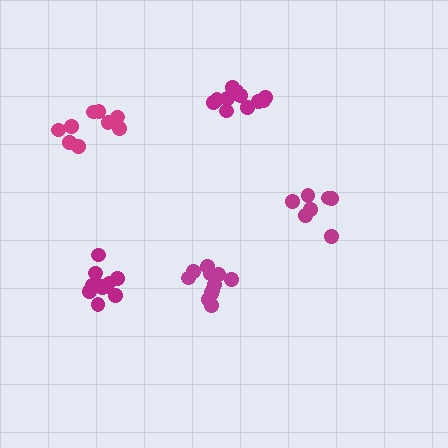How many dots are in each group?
Group 1: 7 dots, Group 2: 9 dots, Group 3: 11 dots, Group 4: 12 dots, Group 5: 11 dots (50 total).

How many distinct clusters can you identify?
There are 5 distinct clusters.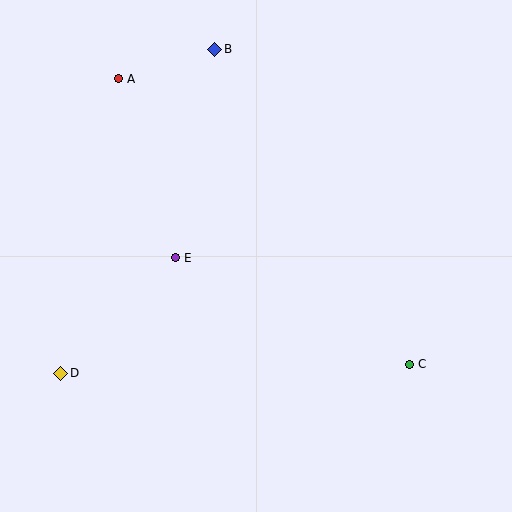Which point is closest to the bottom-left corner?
Point D is closest to the bottom-left corner.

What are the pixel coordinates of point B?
Point B is at (215, 49).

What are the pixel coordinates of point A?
Point A is at (118, 79).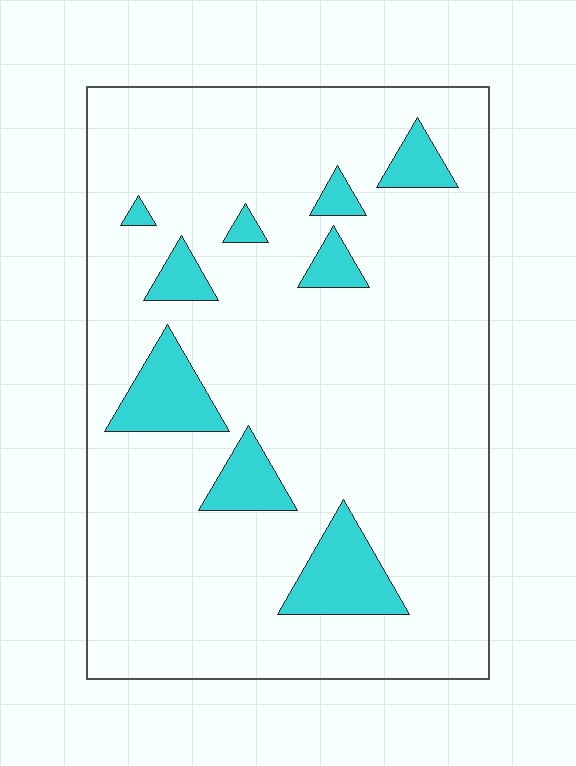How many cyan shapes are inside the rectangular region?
9.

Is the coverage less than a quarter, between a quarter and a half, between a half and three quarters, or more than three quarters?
Less than a quarter.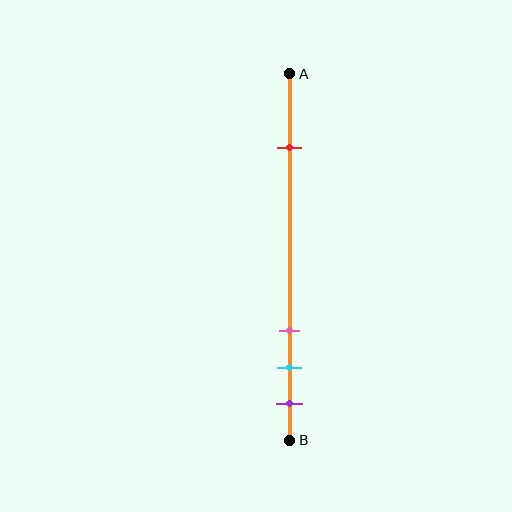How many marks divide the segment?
There are 4 marks dividing the segment.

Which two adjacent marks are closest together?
The cyan and purple marks are the closest adjacent pair.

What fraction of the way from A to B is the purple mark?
The purple mark is approximately 90% (0.9) of the way from A to B.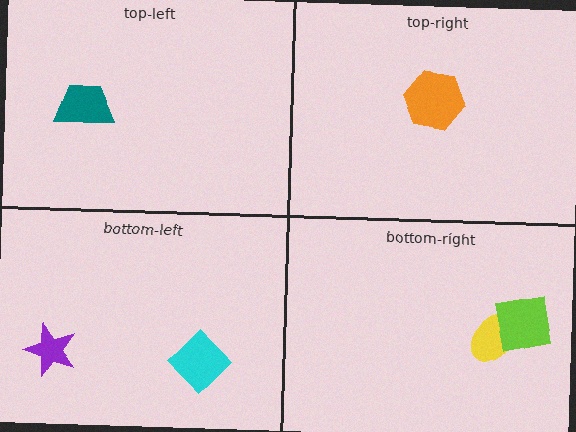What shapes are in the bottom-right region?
The yellow ellipse, the lime square.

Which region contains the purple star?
The bottom-left region.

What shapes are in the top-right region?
The orange hexagon.